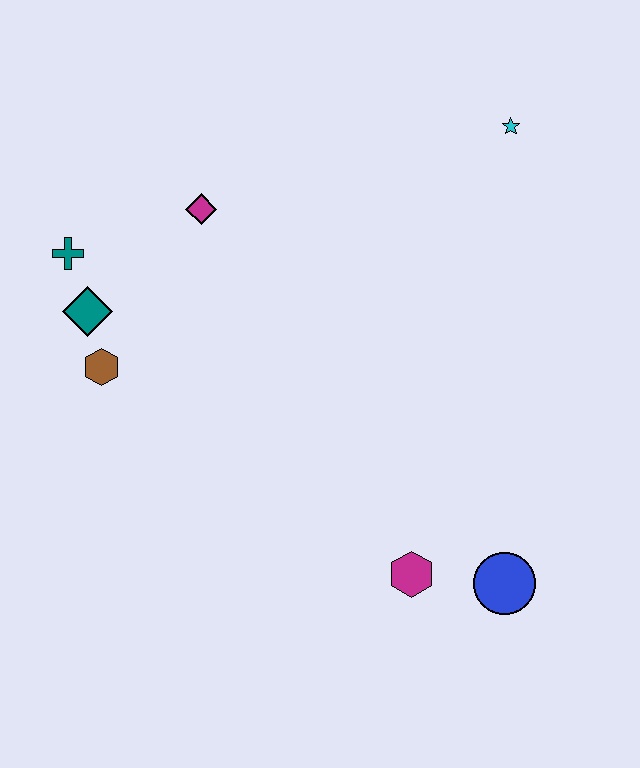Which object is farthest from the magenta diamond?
The blue circle is farthest from the magenta diamond.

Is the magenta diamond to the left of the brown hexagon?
No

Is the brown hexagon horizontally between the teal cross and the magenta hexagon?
Yes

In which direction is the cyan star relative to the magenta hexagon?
The cyan star is above the magenta hexagon.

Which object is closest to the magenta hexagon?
The blue circle is closest to the magenta hexagon.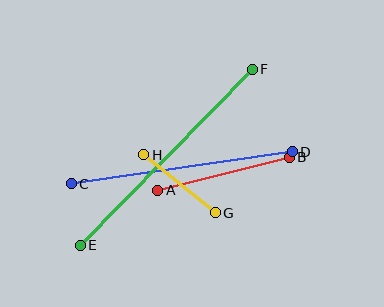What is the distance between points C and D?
The distance is approximately 223 pixels.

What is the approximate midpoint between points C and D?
The midpoint is at approximately (182, 168) pixels.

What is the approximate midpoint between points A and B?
The midpoint is at approximately (224, 174) pixels.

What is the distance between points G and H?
The distance is approximately 92 pixels.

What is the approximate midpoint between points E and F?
The midpoint is at approximately (166, 157) pixels.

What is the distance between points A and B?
The distance is approximately 135 pixels.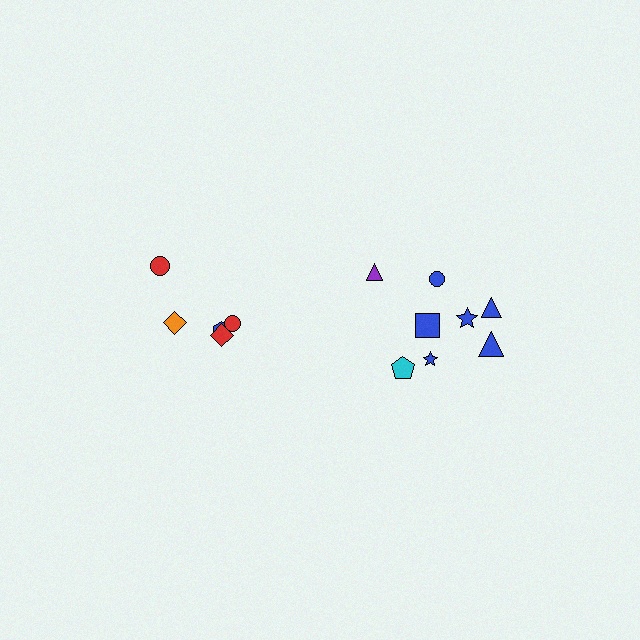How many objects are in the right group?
There are 8 objects.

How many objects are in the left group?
There are 5 objects.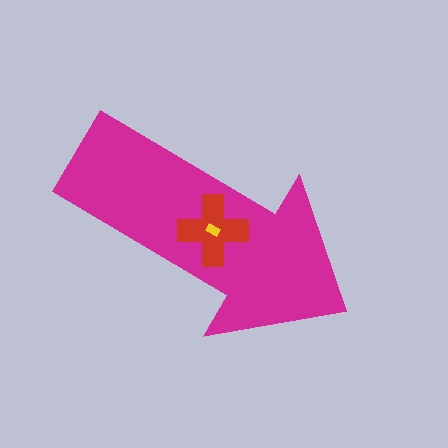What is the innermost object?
The yellow rectangle.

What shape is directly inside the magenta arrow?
The red cross.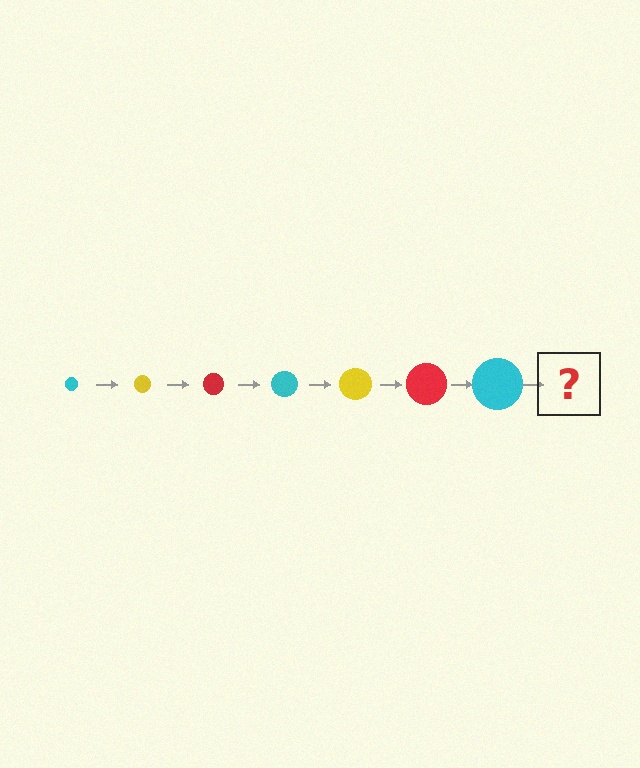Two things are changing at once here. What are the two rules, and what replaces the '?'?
The two rules are that the circle grows larger each step and the color cycles through cyan, yellow, and red. The '?' should be a yellow circle, larger than the previous one.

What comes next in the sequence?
The next element should be a yellow circle, larger than the previous one.